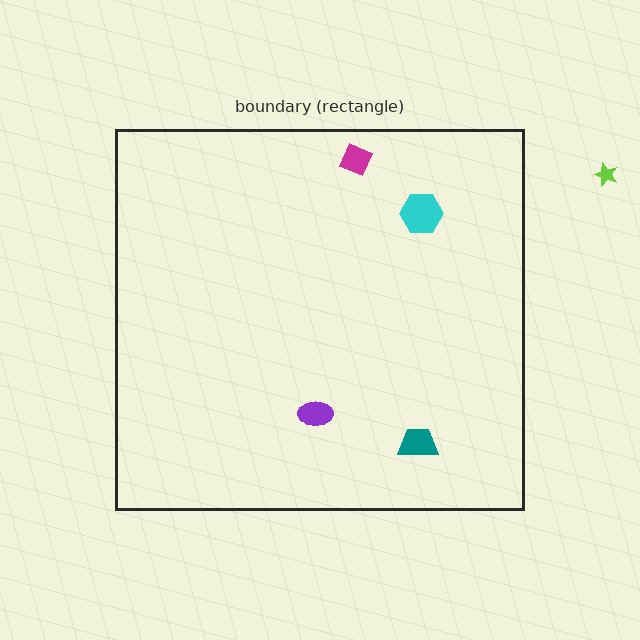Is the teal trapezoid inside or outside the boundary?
Inside.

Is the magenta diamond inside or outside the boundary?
Inside.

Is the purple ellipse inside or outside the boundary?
Inside.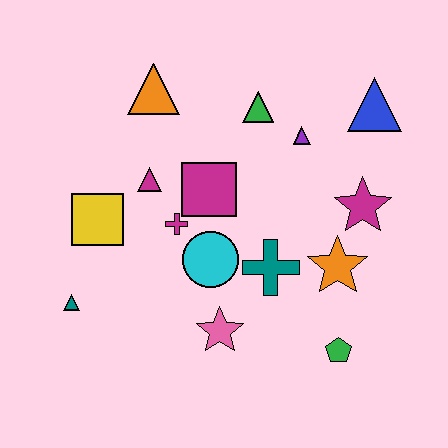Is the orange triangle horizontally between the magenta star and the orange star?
No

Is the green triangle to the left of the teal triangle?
No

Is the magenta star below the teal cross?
No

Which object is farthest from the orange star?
The teal triangle is farthest from the orange star.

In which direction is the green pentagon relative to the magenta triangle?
The green pentagon is to the right of the magenta triangle.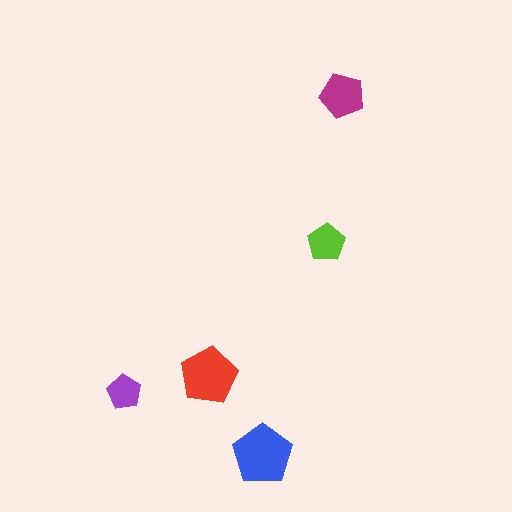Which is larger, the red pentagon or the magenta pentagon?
The red one.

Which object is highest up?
The magenta pentagon is topmost.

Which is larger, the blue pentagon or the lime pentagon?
The blue one.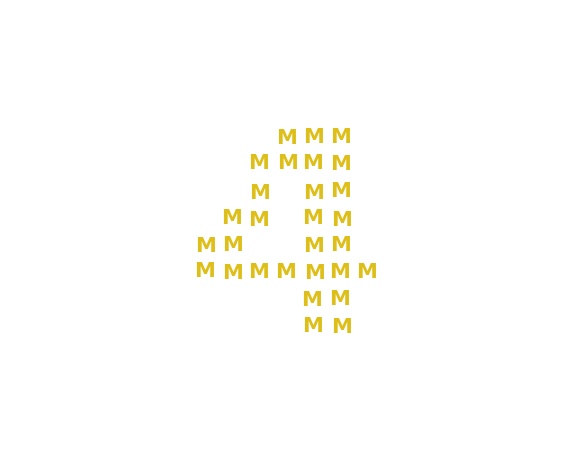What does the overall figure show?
The overall figure shows the digit 4.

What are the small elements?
The small elements are letter M's.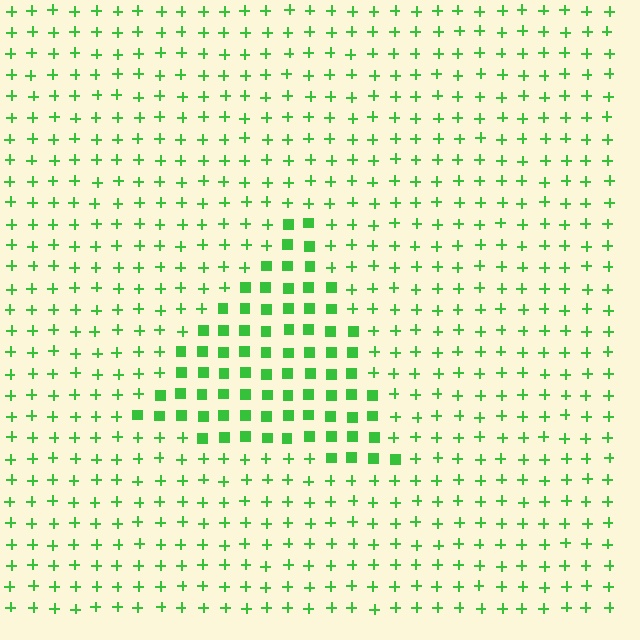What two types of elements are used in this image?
The image uses squares inside the triangle region and plus signs outside it.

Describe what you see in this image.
The image is filled with small green elements arranged in a uniform grid. A triangle-shaped region contains squares, while the surrounding area contains plus signs. The boundary is defined purely by the change in element shape.